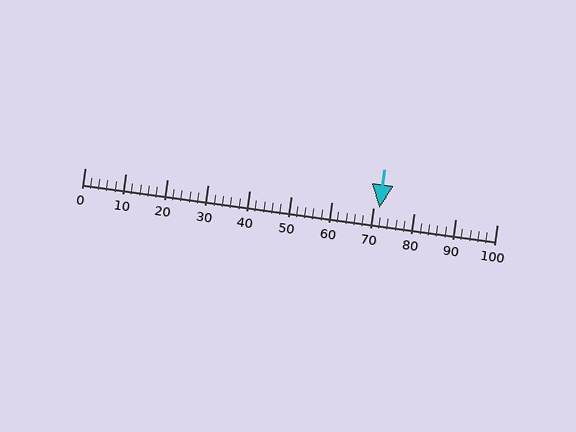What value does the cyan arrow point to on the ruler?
The cyan arrow points to approximately 72.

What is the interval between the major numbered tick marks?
The major tick marks are spaced 10 units apart.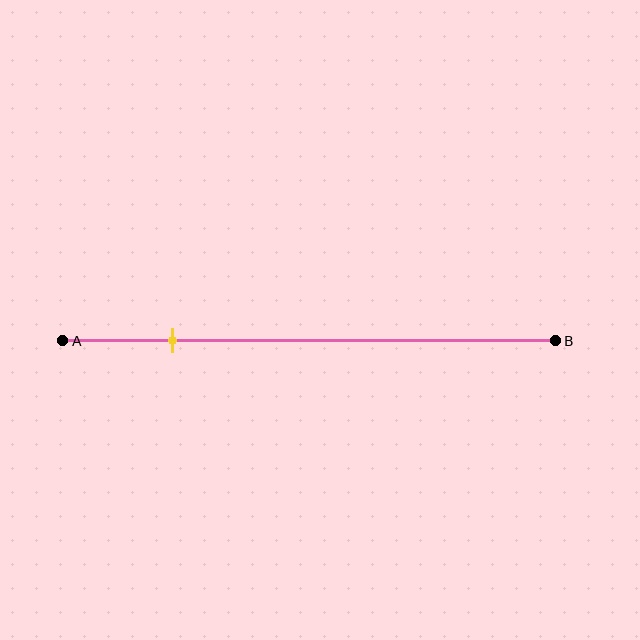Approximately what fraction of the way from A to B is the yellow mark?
The yellow mark is approximately 20% of the way from A to B.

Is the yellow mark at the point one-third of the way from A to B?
No, the mark is at about 20% from A, not at the 33% one-third point.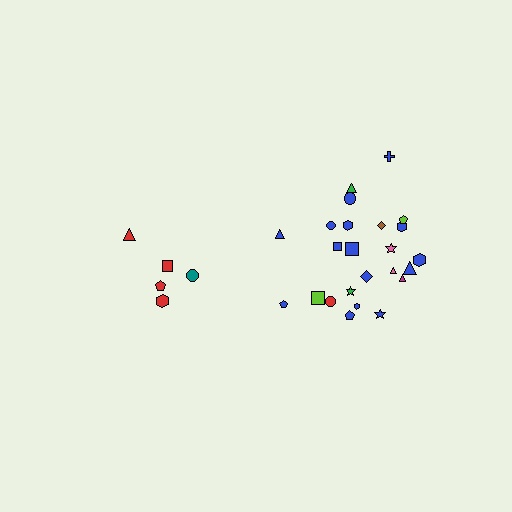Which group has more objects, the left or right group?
The right group.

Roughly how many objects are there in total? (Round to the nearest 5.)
Roughly 30 objects in total.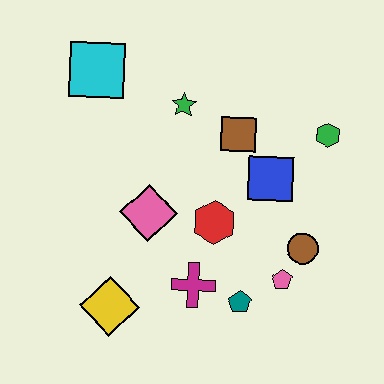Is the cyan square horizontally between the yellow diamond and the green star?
No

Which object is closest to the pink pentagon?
The brown circle is closest to the pink pentagon.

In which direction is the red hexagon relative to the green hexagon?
The red hexagon is to the left of the green hexagon.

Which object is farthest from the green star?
The yellow diamond is farthest from the green star.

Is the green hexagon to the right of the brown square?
Yes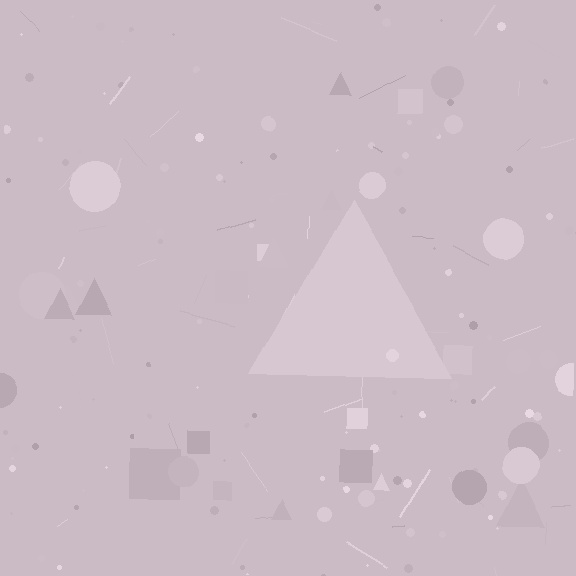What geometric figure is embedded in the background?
A triangle is embedded in the background.